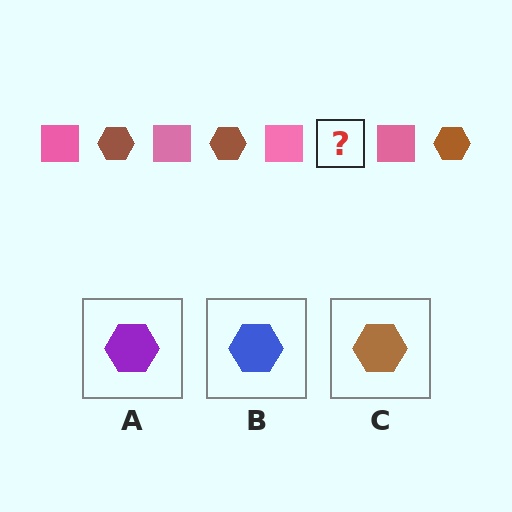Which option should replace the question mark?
Option C.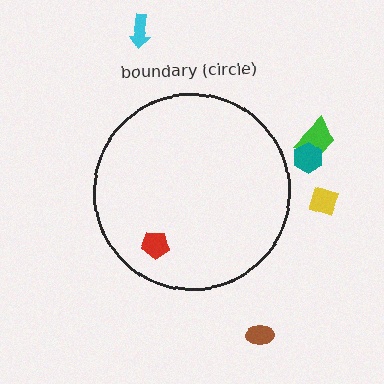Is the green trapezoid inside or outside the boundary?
Outside.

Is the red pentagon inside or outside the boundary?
Inside.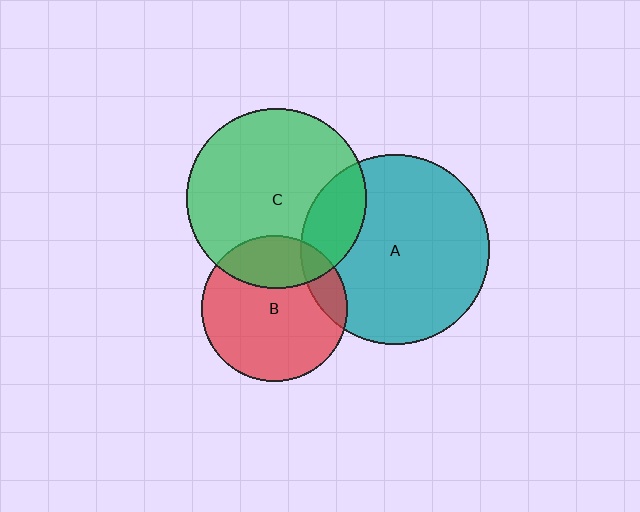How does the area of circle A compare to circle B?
Approximately 1.7 times.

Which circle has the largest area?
Circle A (teal).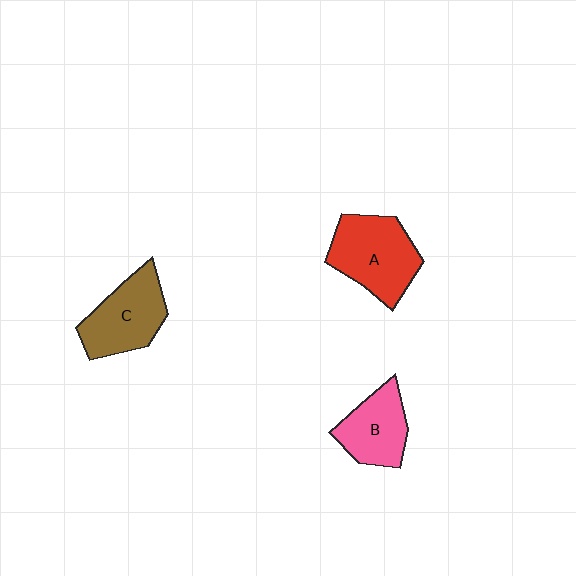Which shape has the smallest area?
Shape B (pink).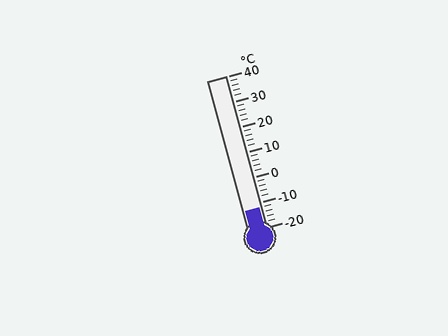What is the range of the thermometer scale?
The thermometer scale ranges from -20°C to 40°C.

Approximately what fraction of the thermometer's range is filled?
The thermometer is filled to approximately 15% of its range.